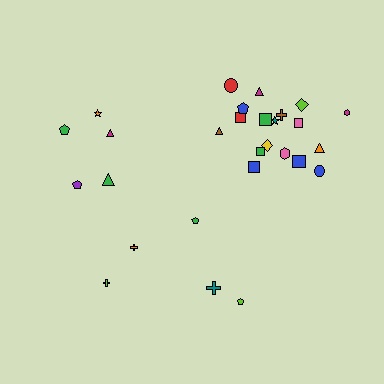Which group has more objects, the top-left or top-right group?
The top-right group.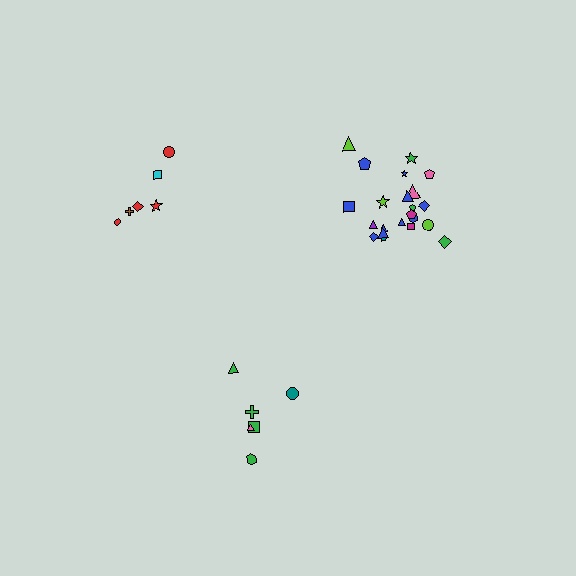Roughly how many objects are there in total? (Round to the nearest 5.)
Roughly 35 objects in total.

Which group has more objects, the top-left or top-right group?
The top-right group.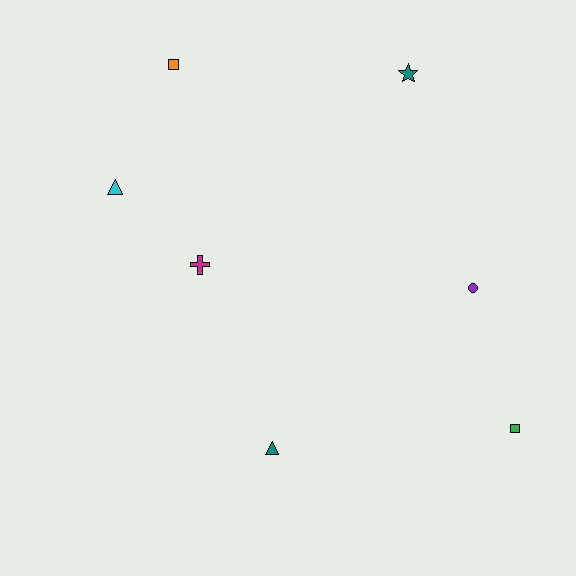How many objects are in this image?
There are 7 objects.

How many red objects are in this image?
There are no red objects.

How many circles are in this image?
There is 1 circle.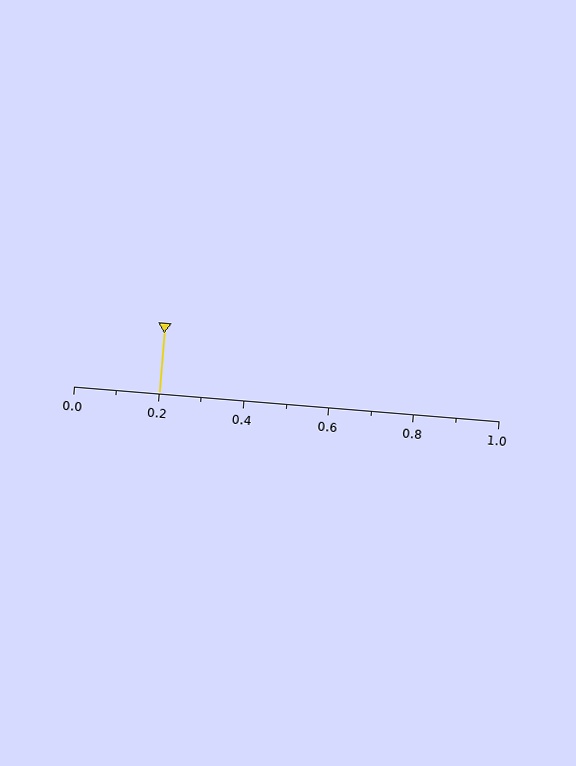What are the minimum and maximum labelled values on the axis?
The axis runs from 0.0 to 1.0.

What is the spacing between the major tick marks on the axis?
The major ticks are spaced 0.2 apart.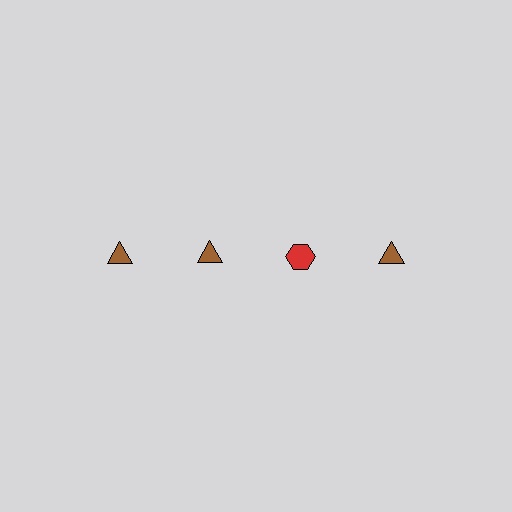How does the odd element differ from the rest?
It differs in both color (red instead of brown) and shape (hexagon instead of triangle).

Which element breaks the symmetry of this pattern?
The red hexagon in the top row, center column breaks the symmetry. All other shapes are brown triangles.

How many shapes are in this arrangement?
There are 4 shapes arranged in a grid pattern.